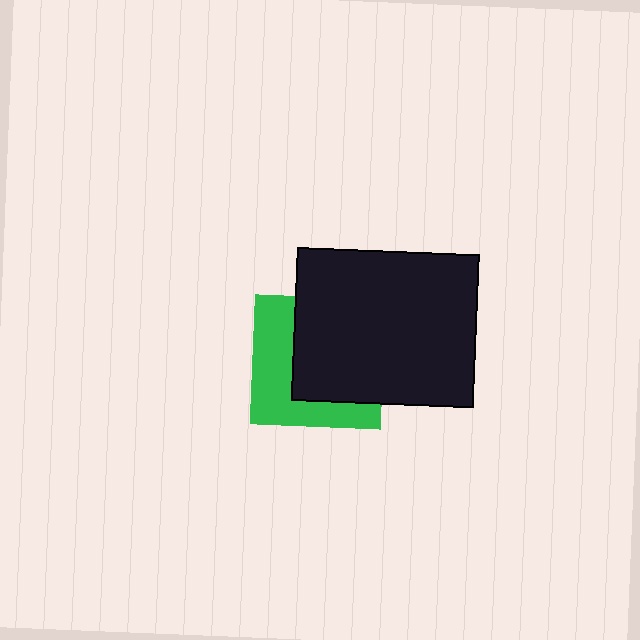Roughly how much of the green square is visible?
A small part of it is visible (roughly 44%).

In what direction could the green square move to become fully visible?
The green square could move toward the lower-left. That would shift it out from behind the black rectangle entirely.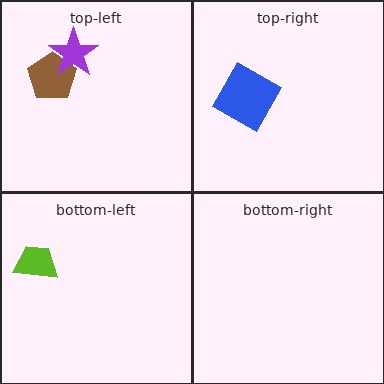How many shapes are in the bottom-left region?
1.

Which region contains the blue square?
The top-right region.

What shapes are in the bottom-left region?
The lime trapezoid.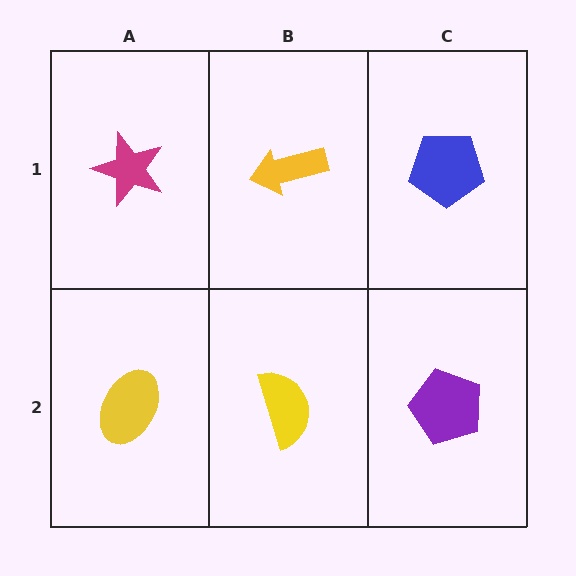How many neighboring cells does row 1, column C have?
2.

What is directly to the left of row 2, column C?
A yellow semicircle.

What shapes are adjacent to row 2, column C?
A blue pentagon (row 1, column C), a yellow semicircle (row 2, column B).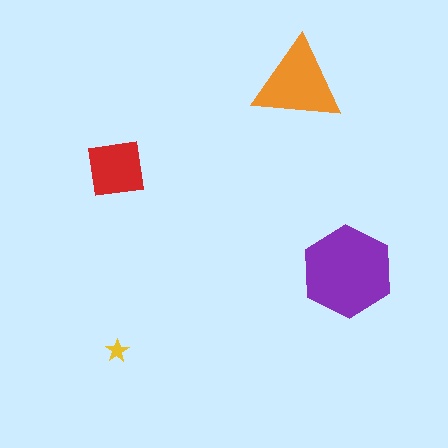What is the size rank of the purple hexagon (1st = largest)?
1st.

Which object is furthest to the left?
The red square is leftmost.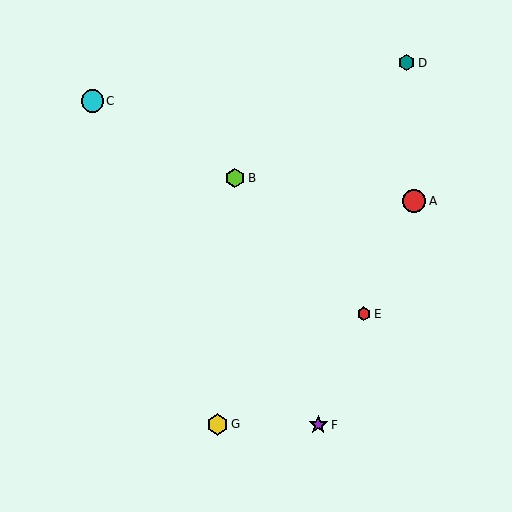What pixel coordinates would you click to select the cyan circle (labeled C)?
Click at (92, 101) to select the cyan circle C.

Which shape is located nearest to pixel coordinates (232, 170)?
The lime hexagon (labeled B) at (235, 178) is nearest to that location.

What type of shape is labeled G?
Shape G is a yellow hexagon.